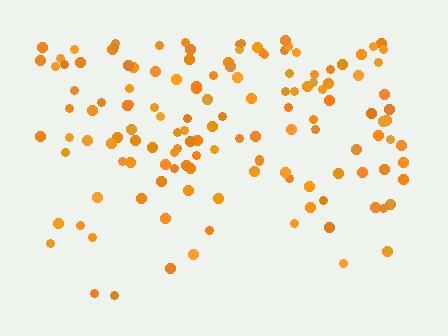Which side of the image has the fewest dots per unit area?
The bottom.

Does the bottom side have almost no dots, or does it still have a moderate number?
Still a moderate number, just noticeably fewer than the top.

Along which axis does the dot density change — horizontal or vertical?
Vertical.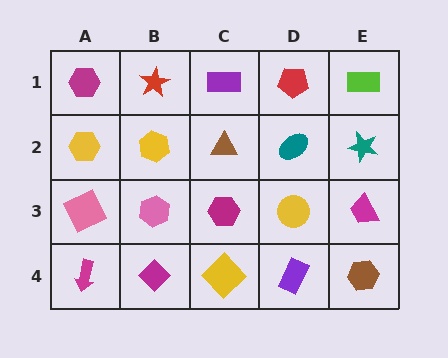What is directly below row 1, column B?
A yellow hexagon.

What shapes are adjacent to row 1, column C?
A brown triangle (row 2, column C), a red star (row 1, column B), a red pentagon (row 1, column D).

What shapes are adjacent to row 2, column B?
A red star (row 1, column B), a pink hexagon (row 3, column B), a yellow hexagon (row 2, column A), a brown triangle (row 2, column C).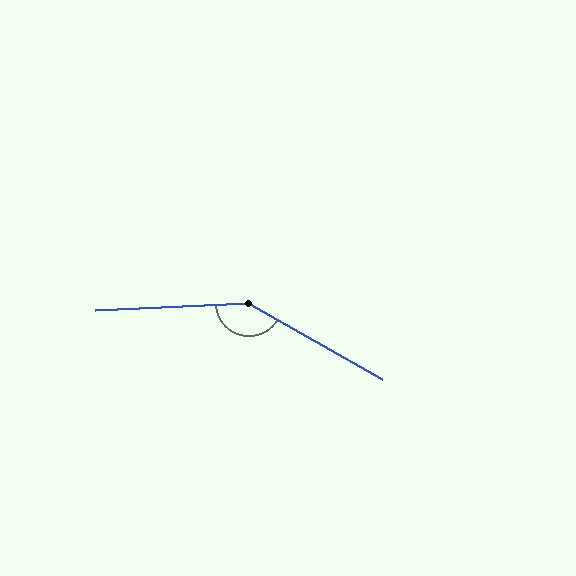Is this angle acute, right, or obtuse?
It is obtuse.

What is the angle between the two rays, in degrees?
Approximately 148 degrees.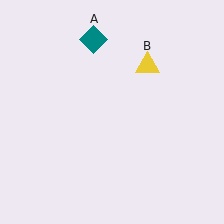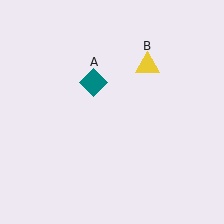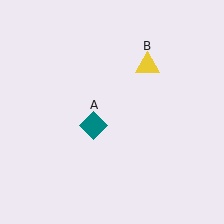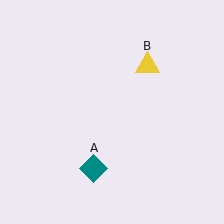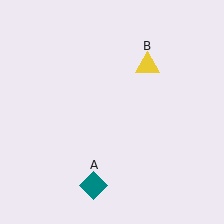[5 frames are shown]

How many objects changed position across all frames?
1 object changed position: teal diamond (object A).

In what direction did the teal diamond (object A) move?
The teal diamond (object A) moved down.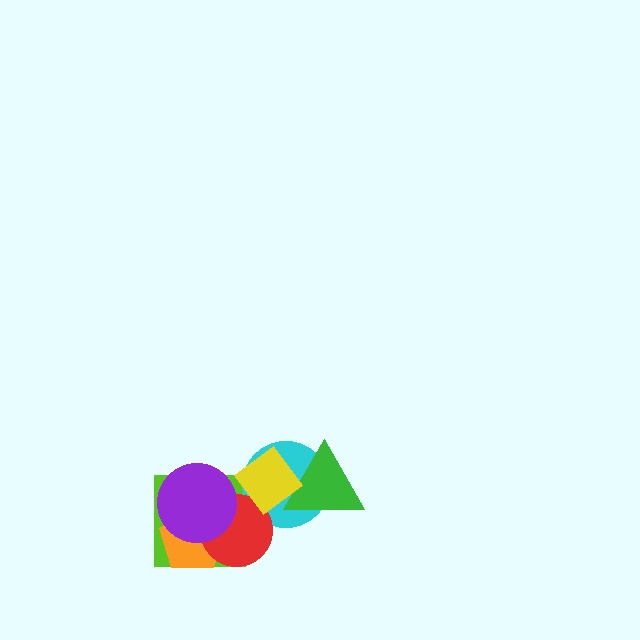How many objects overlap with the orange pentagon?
3 objects overlap with the orange pentagon.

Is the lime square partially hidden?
Yes, it is partially covered by another shape.